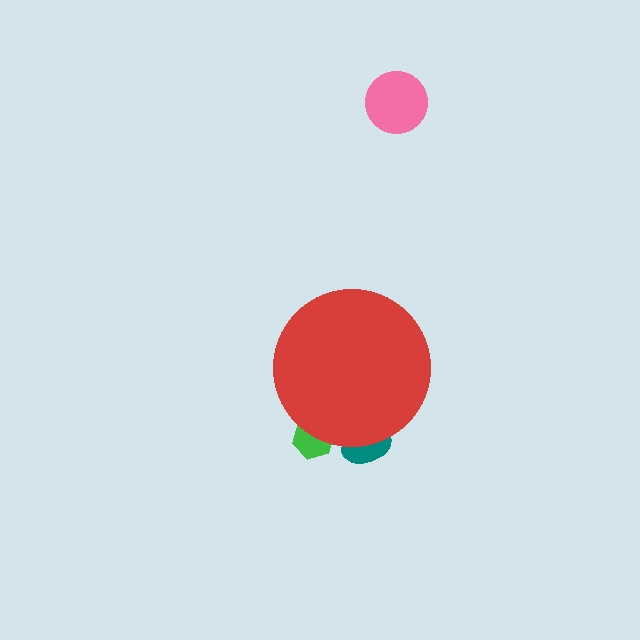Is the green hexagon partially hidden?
Yes, the green hexagon is partially hidden behind the red circle.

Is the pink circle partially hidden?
No, the pink circle is fully visible.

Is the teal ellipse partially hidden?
Yes, the teal ellipse is partially hidden behind the red circle.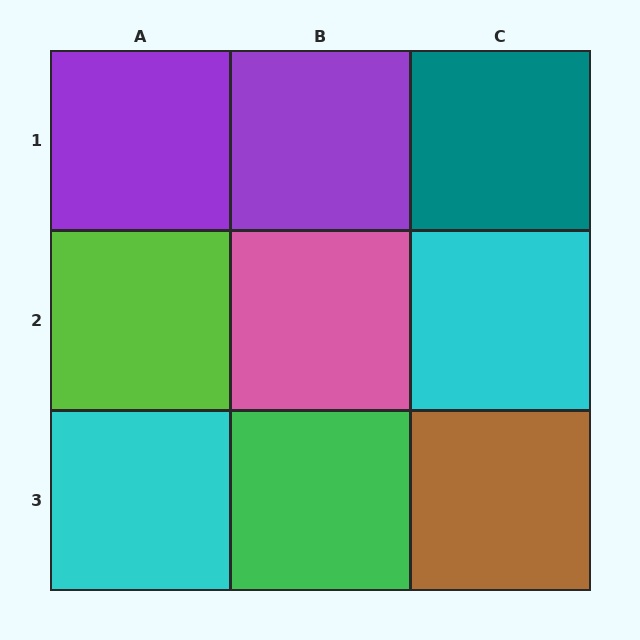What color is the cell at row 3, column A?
Cyan.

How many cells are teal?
1 cell is teal.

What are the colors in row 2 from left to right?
Lime, pink, cyan.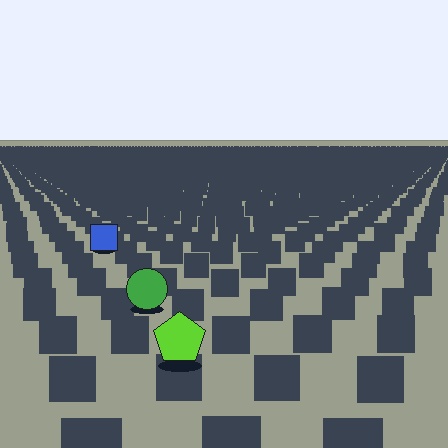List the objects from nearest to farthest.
From nearest to farthest: the lime pentagon, the green circle, the blue square.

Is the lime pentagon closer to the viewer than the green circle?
Yes. The lime pentagon is closer — you can tell from the texture gradient: the ground texture is coarser near it.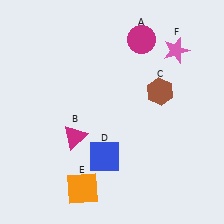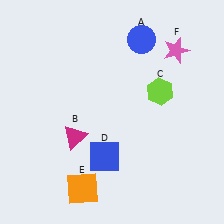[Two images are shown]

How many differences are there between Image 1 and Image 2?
There are 2 differences between the two images.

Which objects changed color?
A changed from magenta to blue. C changed from brown to lime.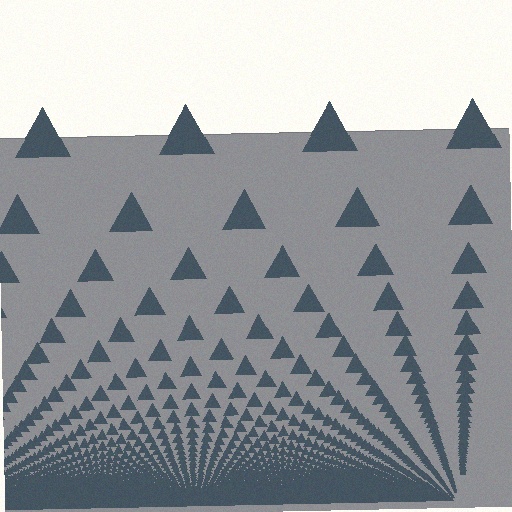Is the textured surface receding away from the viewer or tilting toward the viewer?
The surface appears to tilt toward the viewer. Texture elements get larger and sparser toward the top.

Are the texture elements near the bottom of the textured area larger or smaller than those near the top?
Smaller. The gradient is inverted — elements near the bottom are smaller and denser.